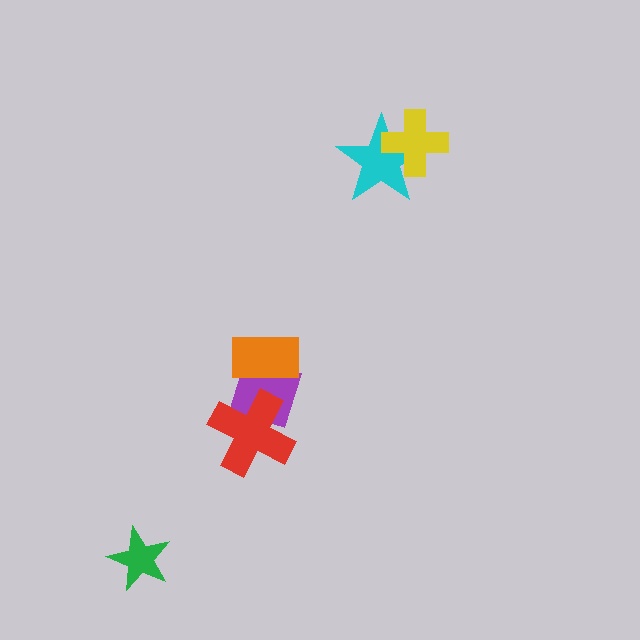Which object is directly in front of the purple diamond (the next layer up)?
The red cross is directly in front of the purple diamond.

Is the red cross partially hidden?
No, no other shape covers it.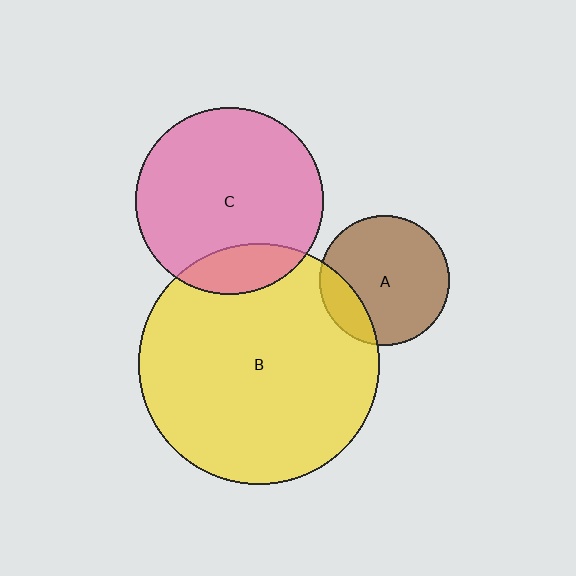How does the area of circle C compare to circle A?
Approximately 2.1 times.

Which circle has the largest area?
Circle B (yellow).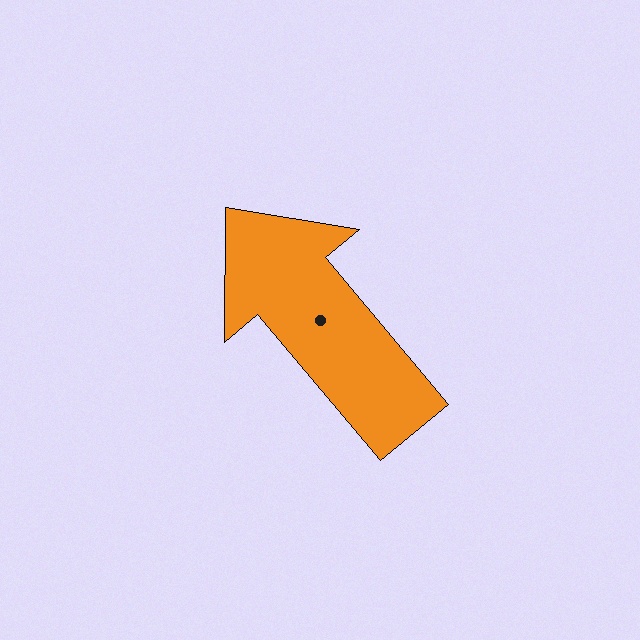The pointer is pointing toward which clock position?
Roughly 11 o'clock.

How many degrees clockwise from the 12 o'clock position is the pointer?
Approximately 320 degrees.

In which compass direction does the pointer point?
Northwest.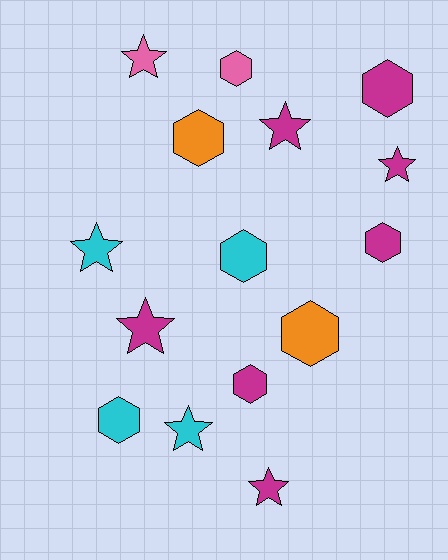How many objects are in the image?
There are 15 objects.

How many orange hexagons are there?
There are 2 orange hexagons.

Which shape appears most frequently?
Hexagon, with 8 objects.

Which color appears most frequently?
Magenta, with 7 objects.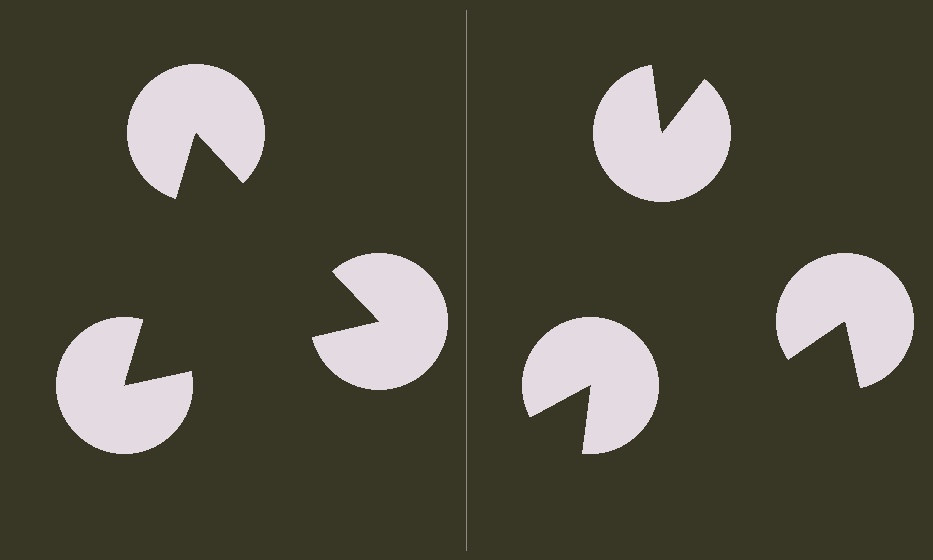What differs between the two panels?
The pac-man discs are positioned identically on both sides; only the wedge orientations differ. On the left they align to a triangle; on the right they are misaligned.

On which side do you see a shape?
An illusory triangle appears on the left side. On the right side the wedge cuts are rotated, so no coherent shape forms.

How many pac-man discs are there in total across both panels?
6 — 3 on each side.